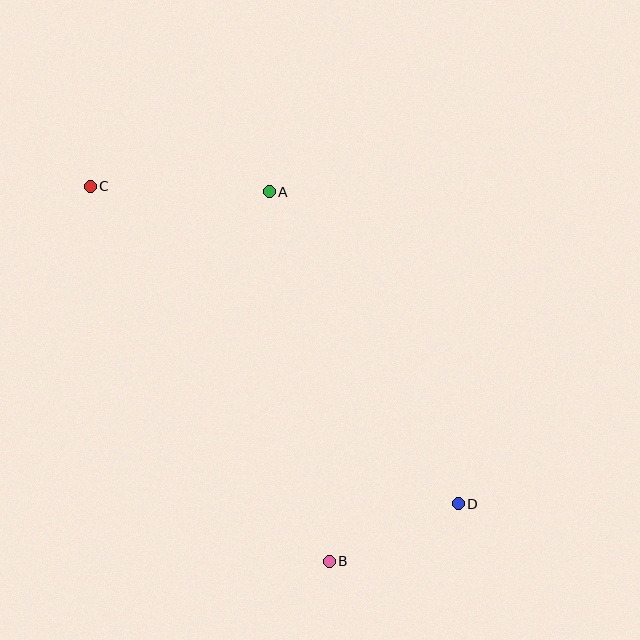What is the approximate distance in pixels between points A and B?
The distance between A and B is approximately 374 pixels.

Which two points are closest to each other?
Points B and D are closest to each other.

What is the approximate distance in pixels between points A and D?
The distance between A and D is approximately 365 pixels.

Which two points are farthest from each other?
Points C and D are farthest from each other.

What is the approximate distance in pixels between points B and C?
The distance between B and C is approximately 444 pixels.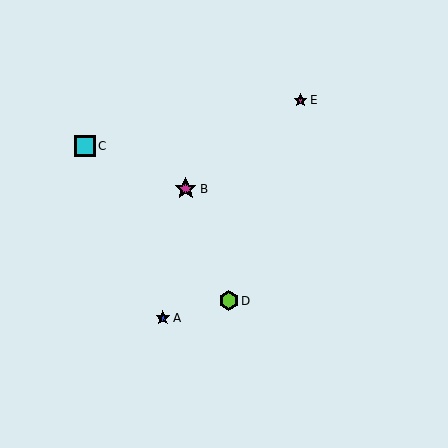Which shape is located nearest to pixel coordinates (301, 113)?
The magenta star (labeled E) at (301, 100) is nearest to that location.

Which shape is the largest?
The magenta star (labeled B) is the largest.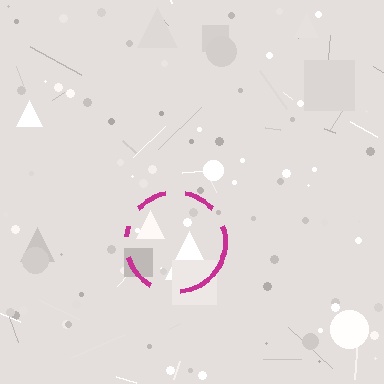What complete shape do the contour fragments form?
The contour fragments form a circle.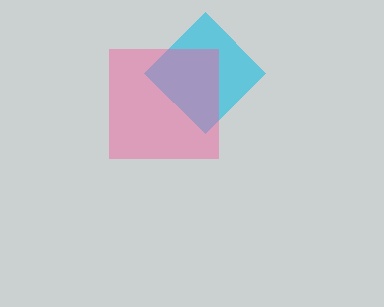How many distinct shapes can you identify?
There are 2 distinct shapes: a cyan diamond, a pink square.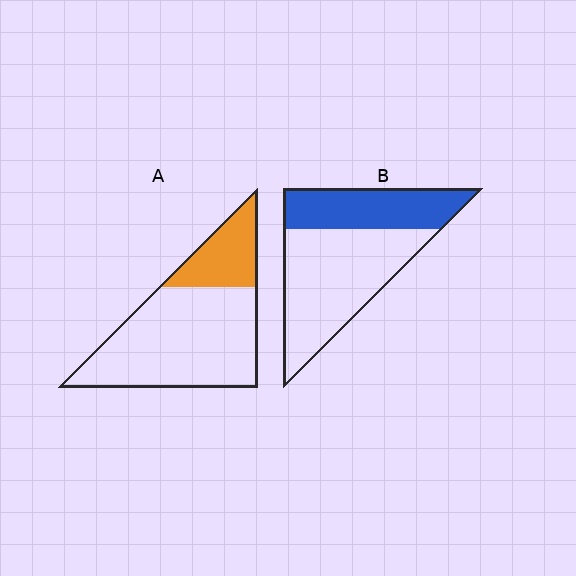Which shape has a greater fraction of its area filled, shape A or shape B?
Shape B.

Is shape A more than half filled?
No.